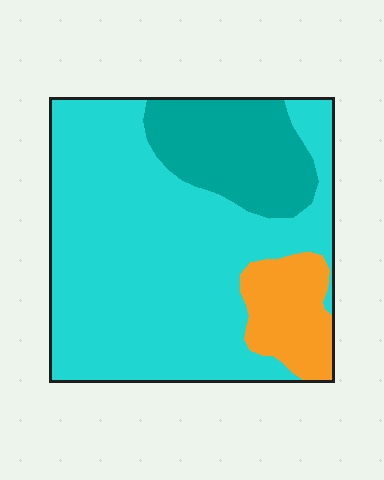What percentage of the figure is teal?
Teal covers roughly 20% of the figure.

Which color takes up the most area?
Cyan, at roughly 70%.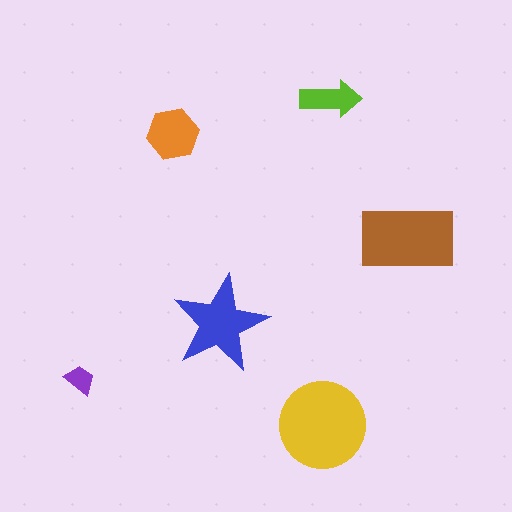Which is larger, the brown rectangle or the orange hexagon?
The brown rectangle.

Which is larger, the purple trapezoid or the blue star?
The blue star.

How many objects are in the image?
There are 6 objects in the image.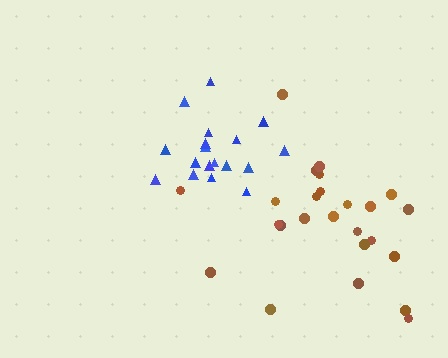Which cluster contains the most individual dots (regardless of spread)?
Brown (25).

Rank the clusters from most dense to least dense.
blue, brown.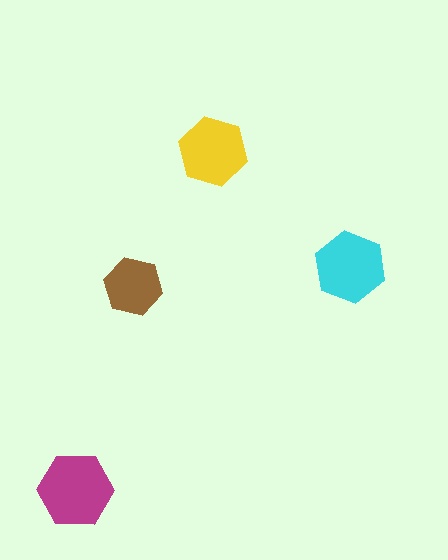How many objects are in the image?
There are 4 objects in the image.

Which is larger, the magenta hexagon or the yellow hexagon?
The magenta one.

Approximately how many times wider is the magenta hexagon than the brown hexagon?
About 1.5 times wider.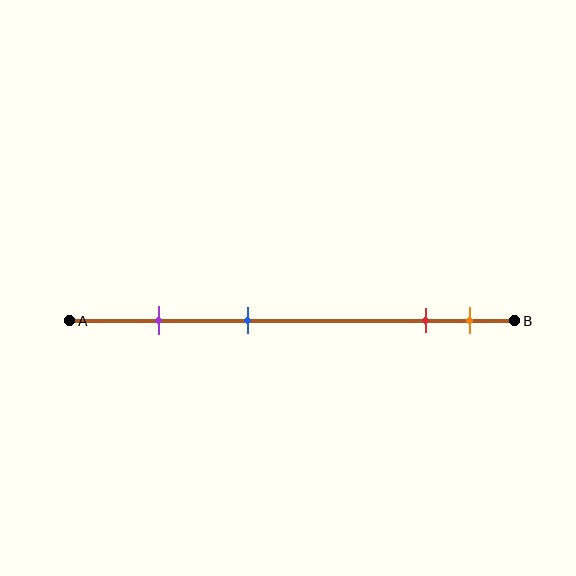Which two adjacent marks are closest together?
The red and orange marks are the closest adjacent pair.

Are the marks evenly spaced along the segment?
No, the marks are not evenly spaced.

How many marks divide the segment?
There are 4 marks dividing the segment.